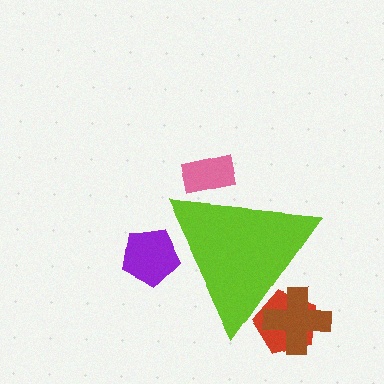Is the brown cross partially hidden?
Yes, the brown cross is partially hidden behind the lime triangle.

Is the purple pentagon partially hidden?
Yes, the purple pentagon is partially hidden behind the lime triangle.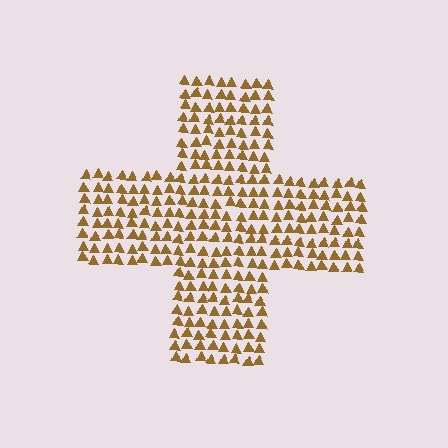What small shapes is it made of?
It is made of small triangles.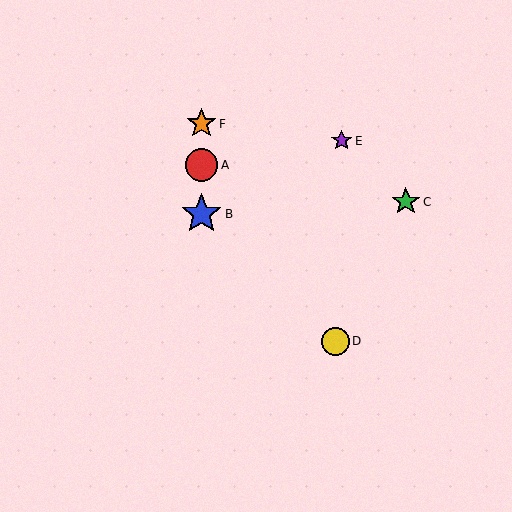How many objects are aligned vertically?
3 objects (A, B, F) are aligned vertically.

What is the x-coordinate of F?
Object F is at x≈202.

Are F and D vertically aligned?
No, F is at x≈202 and D is at x≈335.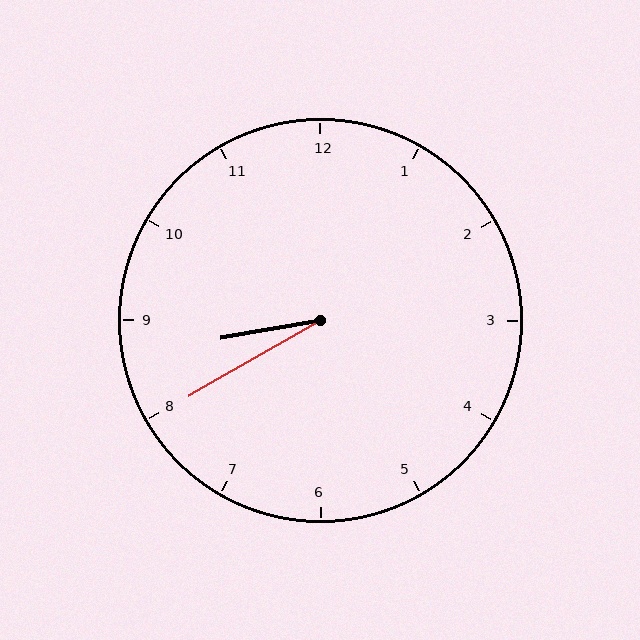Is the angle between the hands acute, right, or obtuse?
It is acute.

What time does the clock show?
8:40.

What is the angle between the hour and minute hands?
Approximately 20 degrees.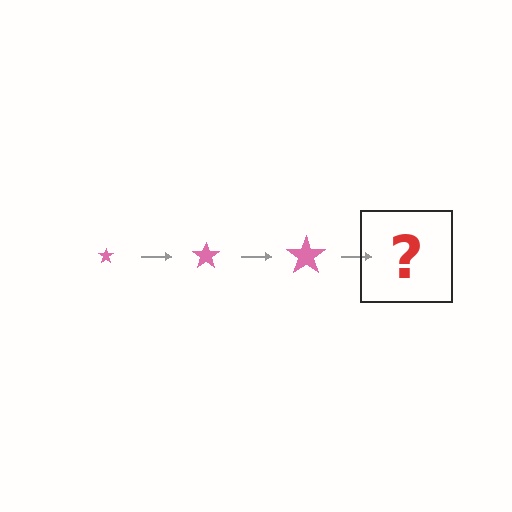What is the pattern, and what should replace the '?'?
The pattern is that the star gets progressively larger each step. The '?' should be a pink star, larger than the previous one.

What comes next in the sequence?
The next element should be a pink star, larger than the previous one.